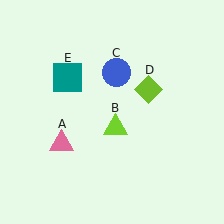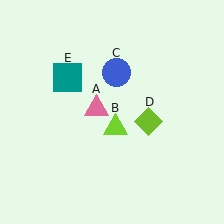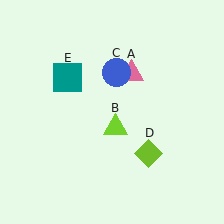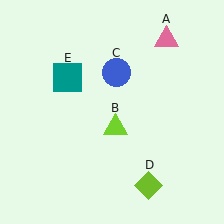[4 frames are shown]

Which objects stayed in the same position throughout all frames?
Lime triangle (object B) and blue circle (object C) and teal square (object E) remained stationary.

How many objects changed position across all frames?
2 objects changed position: pink triangle (object A), lime diamond (object D).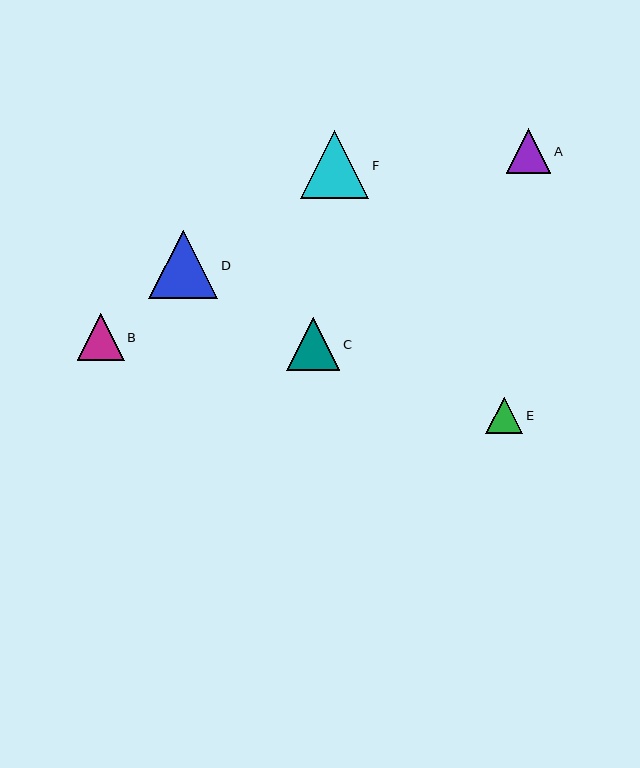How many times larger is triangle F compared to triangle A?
Triangle F is approximately 1.5 times the size of triangle A.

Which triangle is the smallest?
Triangle E is the smallest with a size of approximately 37 pixels.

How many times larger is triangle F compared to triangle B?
Triangle F is approximately 1.5 times the size of triangle B.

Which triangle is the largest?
Triangle D is the largest with a size of approximately 69 pixels.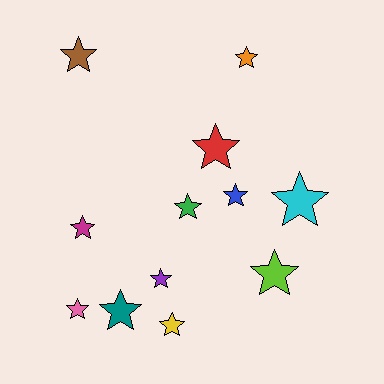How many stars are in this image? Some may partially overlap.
There are 12 stars.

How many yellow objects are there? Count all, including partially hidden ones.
There is 1 yellow object.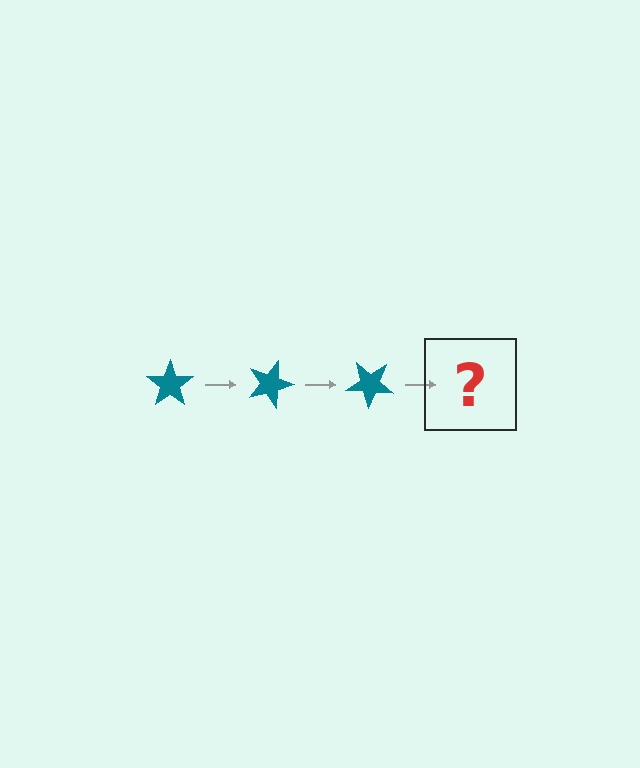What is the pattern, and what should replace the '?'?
The pattern is that the star rotates 20 degrees each step. The '?' should be a teal star rotated 60 degrees.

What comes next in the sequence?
The next element should be a teal star rotated 60 degrees.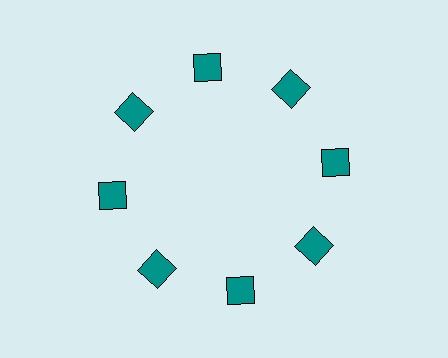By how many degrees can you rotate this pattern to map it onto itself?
The pattern maps onto itself every 45 degrees of rotation.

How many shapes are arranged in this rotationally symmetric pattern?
There are 8 shapes, arranged in 8 groups of 1.